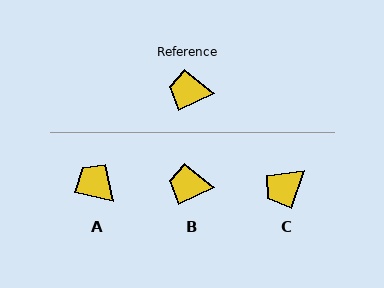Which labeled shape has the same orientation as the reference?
B.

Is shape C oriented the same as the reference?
No, it is off by about 46 degrees.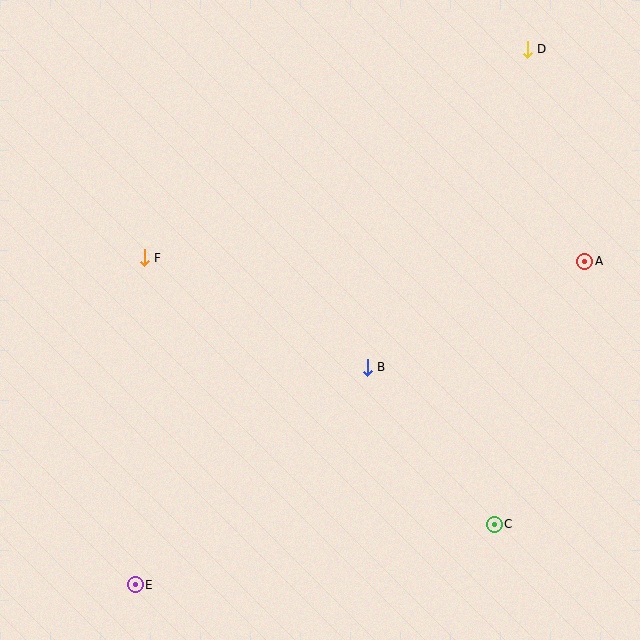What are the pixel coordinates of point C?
Point C is at (494, 524).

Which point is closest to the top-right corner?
Point D is closest to the top-right corner.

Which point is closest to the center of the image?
Point B at (367, 367) is closest to the center.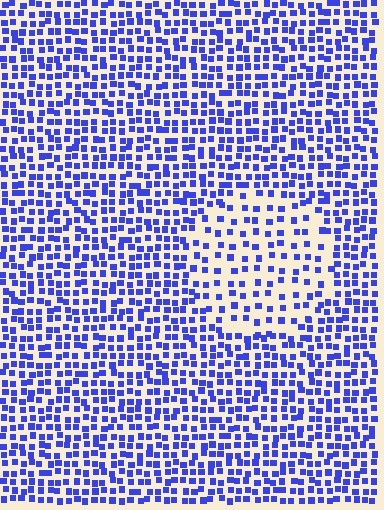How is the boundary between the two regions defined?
The boundary is defined by a change in element density (approximately 1.9x ratio). All elements are the same color, size, and shape.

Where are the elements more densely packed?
The elements are more densely packed outside the circle boundary.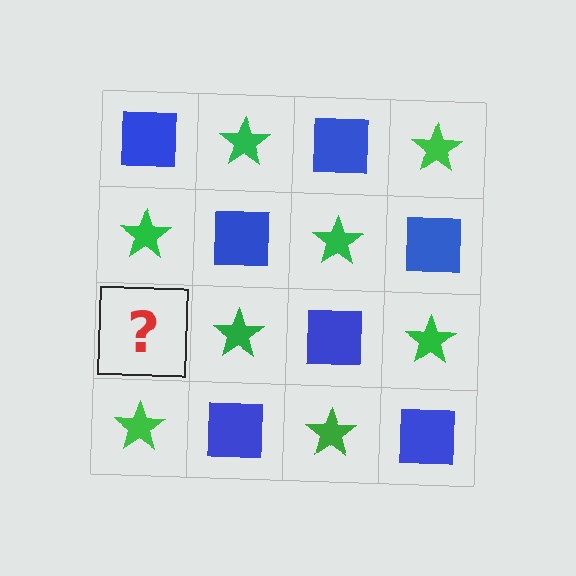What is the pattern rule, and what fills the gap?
The rule is that it alternates blue square and green star in a checkerboard pattern. The gap should be filled with a blue square.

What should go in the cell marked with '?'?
The missing cell should contain a blue square.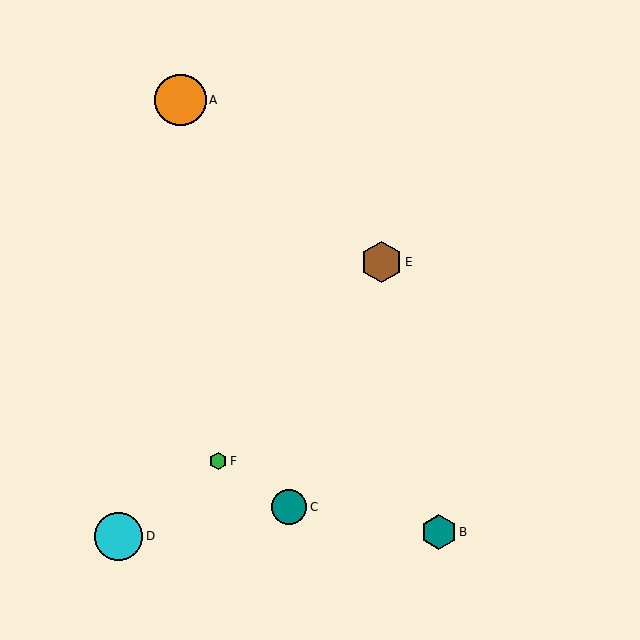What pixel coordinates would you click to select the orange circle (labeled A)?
Click at (180, 100) to select the orange circle A.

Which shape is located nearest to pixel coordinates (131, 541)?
The cyan circle (labeled D) at (119, 536) is nearest to that location.